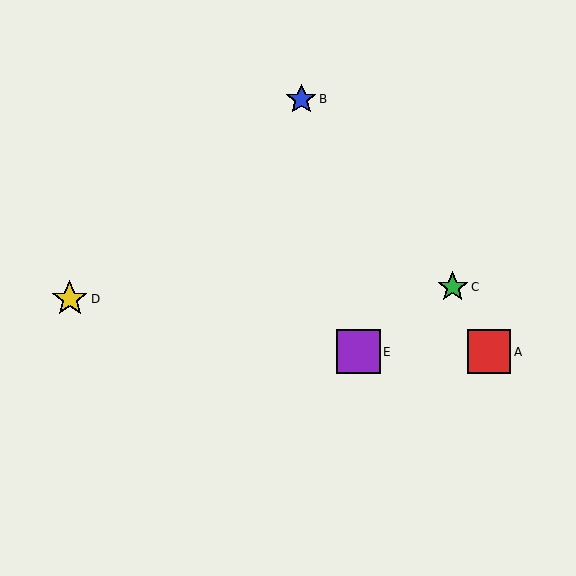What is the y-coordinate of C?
Object C is at y≈287.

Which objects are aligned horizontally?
Objects A, E are aligned horizontally.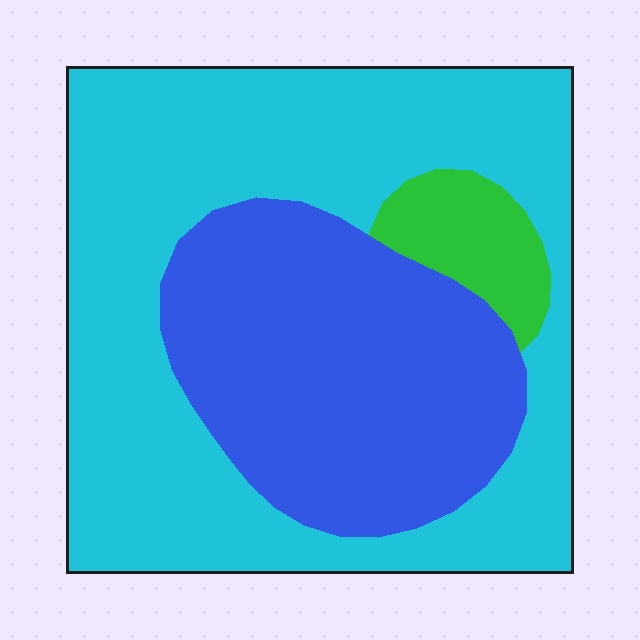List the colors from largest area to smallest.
From largest to smallest: cyan, blue, green.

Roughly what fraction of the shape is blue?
Blue takes up about one third (1/3) of the shape.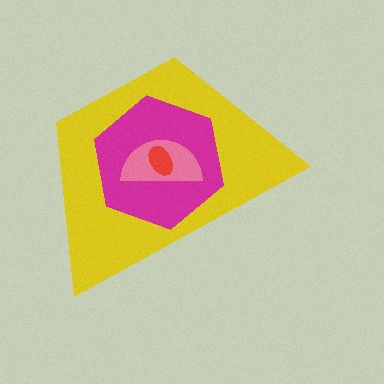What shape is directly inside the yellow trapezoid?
The magenta hexagon.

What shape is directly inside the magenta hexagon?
The pink semicircle.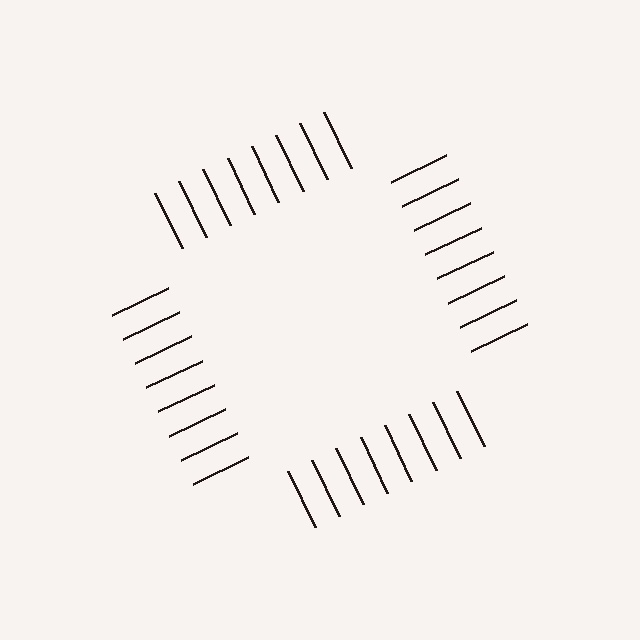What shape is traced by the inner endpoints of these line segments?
An illusory square — the line segments terminate on its edges but no continuous stroke is drawn.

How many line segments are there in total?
32 — 8 along each of the 4 edges.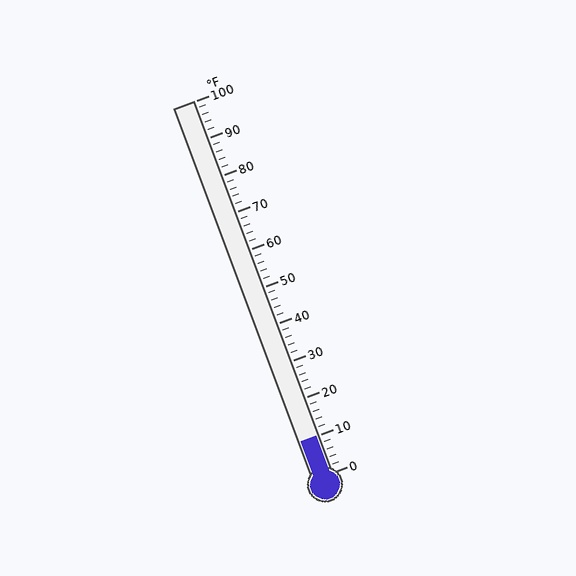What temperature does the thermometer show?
The thermometer shows approximately 10°F.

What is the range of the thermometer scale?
The thermometer scale ranges from 0°F to 100°F.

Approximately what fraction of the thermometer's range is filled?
The thermometer is filled to approximately 10% of its range.